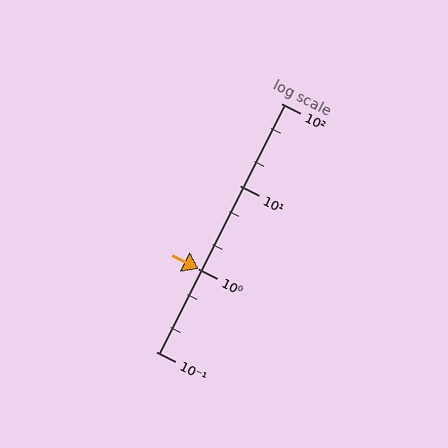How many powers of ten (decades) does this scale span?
The scale spans 3 decades, from 0.1 to 100.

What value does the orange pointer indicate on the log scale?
The pointer indicates approximately 1.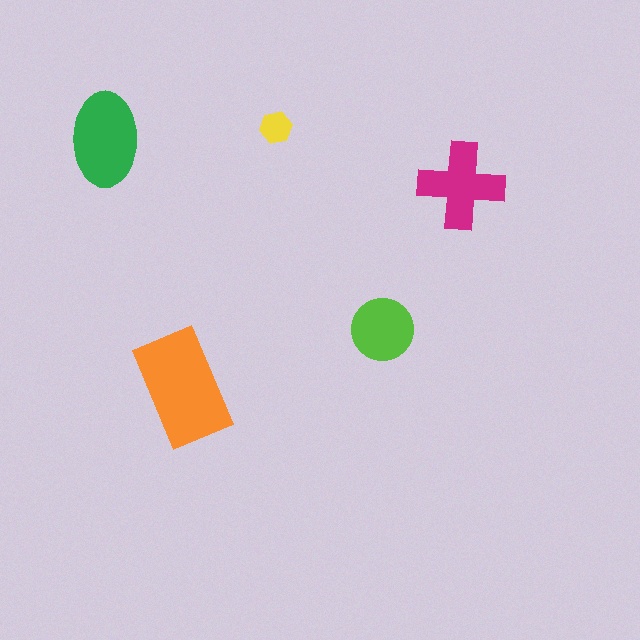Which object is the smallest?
The yellow hexagon.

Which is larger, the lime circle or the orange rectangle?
The orange rectangle.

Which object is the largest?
The orange rectangle.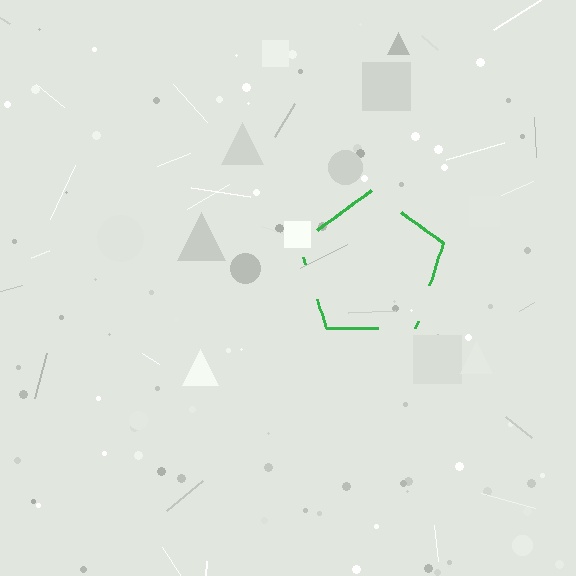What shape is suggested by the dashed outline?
The dashed outline suggests a pentagon.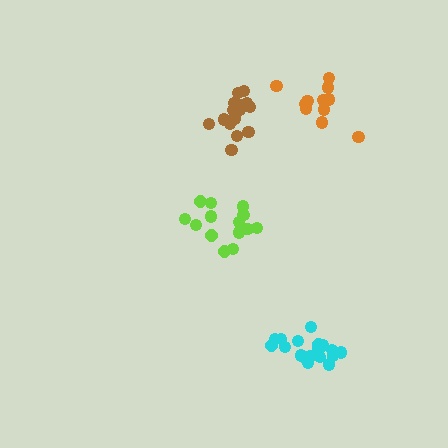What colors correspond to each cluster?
The clusters are colored: cyan, orange, lime, brown.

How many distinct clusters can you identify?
There are 4 distinct clusters.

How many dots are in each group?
Group 1: 19 dots, Group 2: 13 dots, Group 3: 14 dots, Group 4: 16 dots (62 total).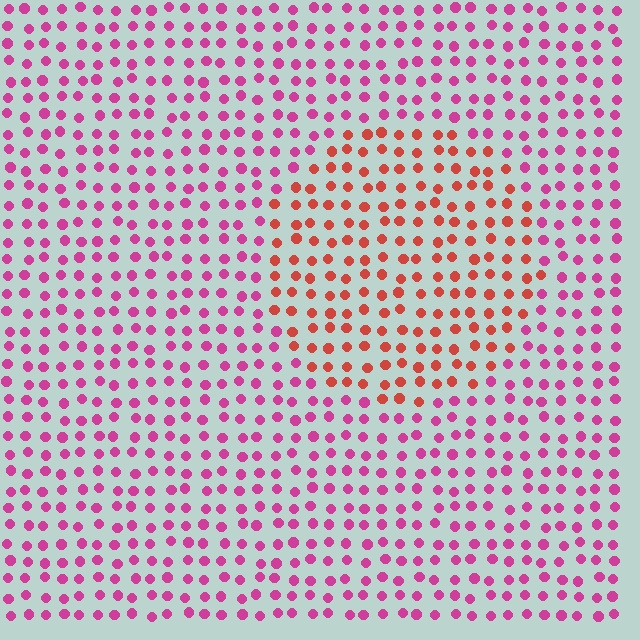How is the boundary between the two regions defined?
The boundary is defined purely by a slight shift in hue (about 41 degrees). Spacing, size, and orientation are identical on both sides.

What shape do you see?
I see a circle.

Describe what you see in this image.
The image is filled with small magenta elements in a uniform arrangement. A circle-shaped region is visible where the elements are tinted to a slightly different hue, forming a subtle color boundary.